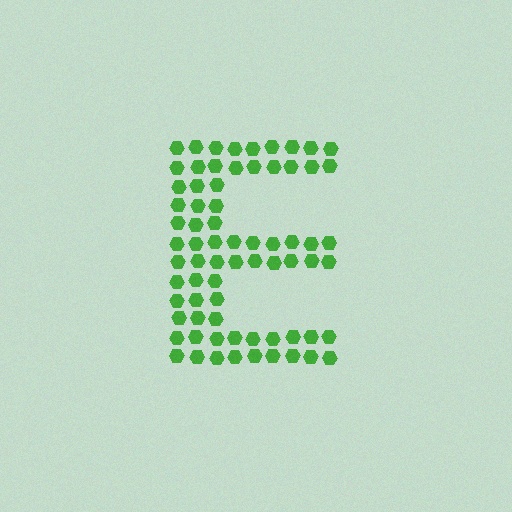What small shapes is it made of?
It is made of small hexagons.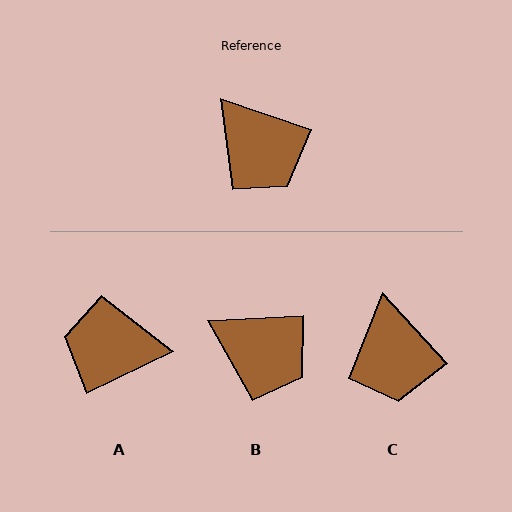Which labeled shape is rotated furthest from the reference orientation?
A, about 136 degrees away.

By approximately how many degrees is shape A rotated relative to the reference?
Approximately 136 degrees clockwise.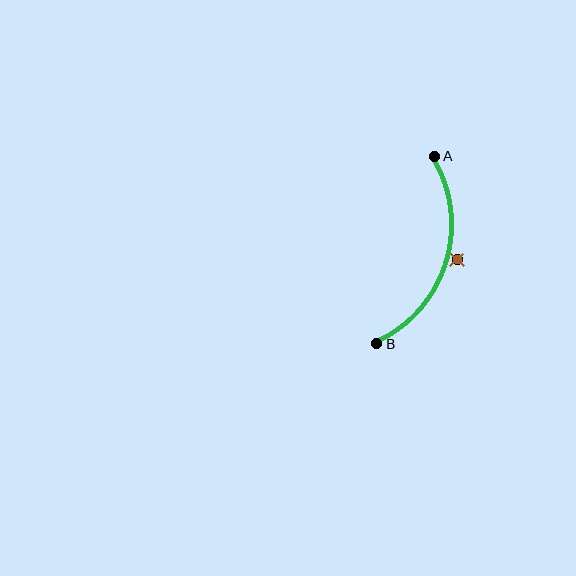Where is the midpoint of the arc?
The arc midpoint is the point on the curve farthest from the straight line joining A and B. It sits to the right of that line.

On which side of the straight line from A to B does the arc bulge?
The arc bulges to the right of the straight line connecting A and B.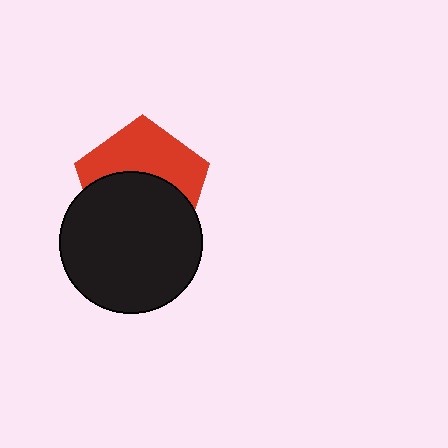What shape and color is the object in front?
The object in front is a black circle.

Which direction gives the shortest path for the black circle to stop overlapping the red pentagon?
Moving down gives the shortest separation.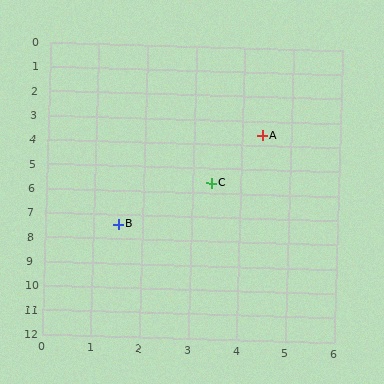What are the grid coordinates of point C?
Point C is at approximately (3.4, 5.6).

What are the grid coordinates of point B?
Point B is at approximately (1.5, 7.4).